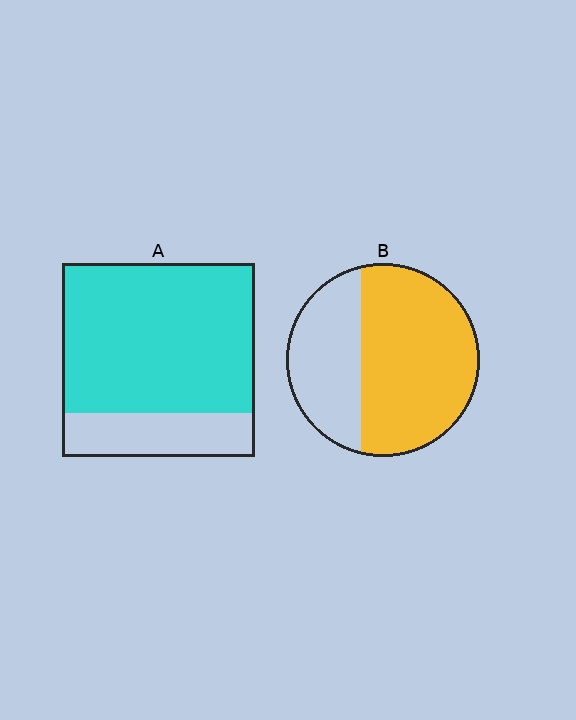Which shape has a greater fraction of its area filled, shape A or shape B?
Shape A.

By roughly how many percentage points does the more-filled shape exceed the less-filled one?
By roughly 15 percentage points (A over B).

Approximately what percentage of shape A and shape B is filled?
A is approximately 75% and B is approximately 65%.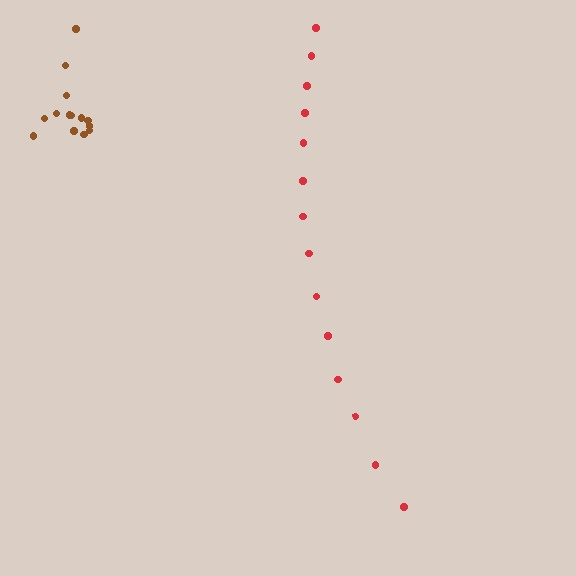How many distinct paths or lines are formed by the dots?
There are 2 distinct paths.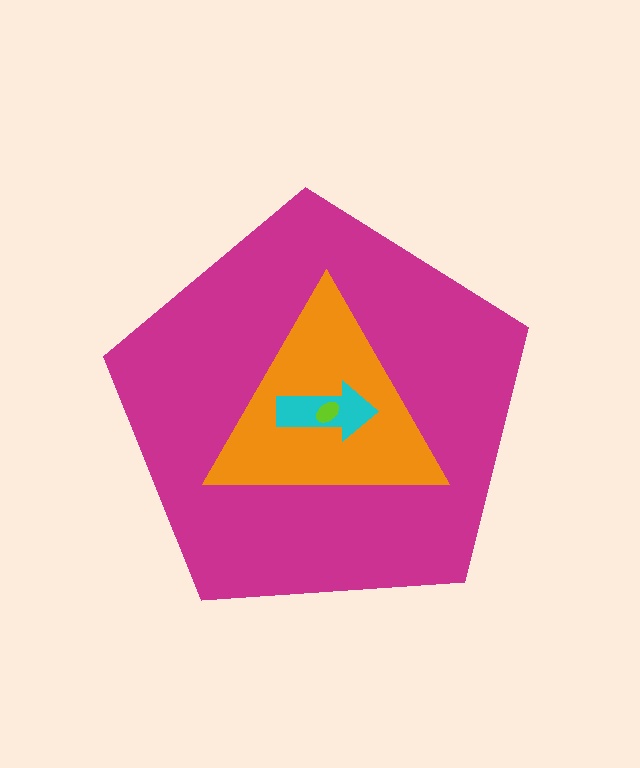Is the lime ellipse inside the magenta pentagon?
Yes.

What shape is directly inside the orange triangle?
The cyan arrow.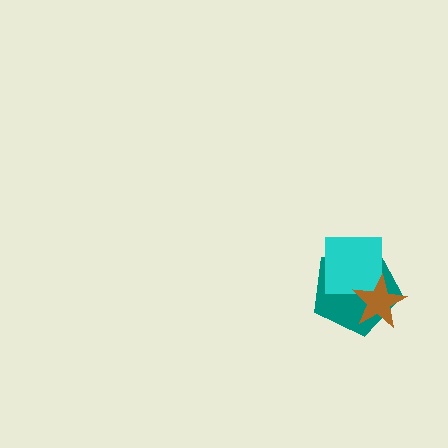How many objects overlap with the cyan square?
2 objects overlap with the cyan square.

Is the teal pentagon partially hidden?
Yes, it is partially covered by another shape.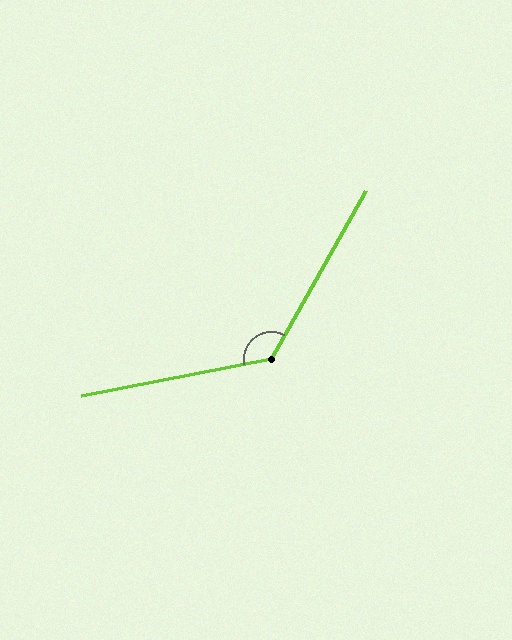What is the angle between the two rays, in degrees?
Approximately 130 degrees.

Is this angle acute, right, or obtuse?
It is obtuse.